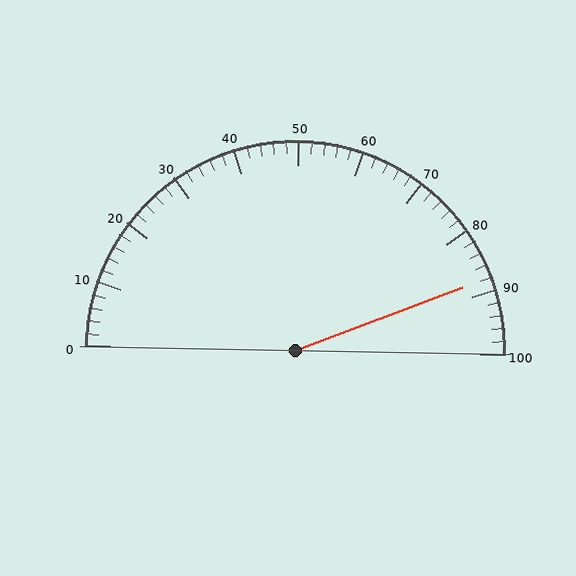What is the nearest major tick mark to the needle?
The nearest major tick mark is 90.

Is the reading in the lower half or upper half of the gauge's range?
The reading is in the upper half of the range (0 to 100).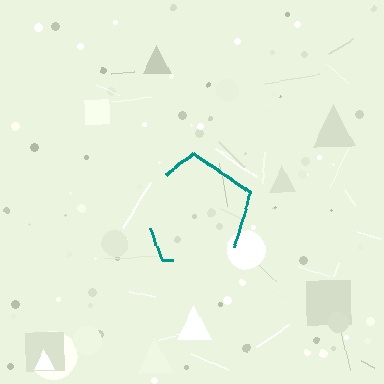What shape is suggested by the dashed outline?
The dashed outline suggests a pentagon.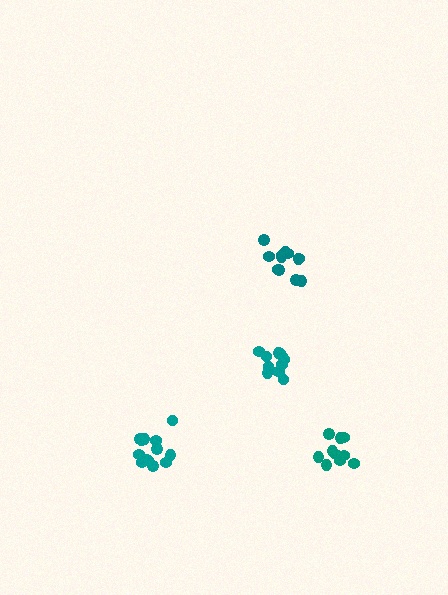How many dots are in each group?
Group 1: 10 dots, Group 2: 12 dots, Group 3: 12 dots, Group 4: 13 dots (47 total).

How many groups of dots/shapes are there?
There are 4 groups.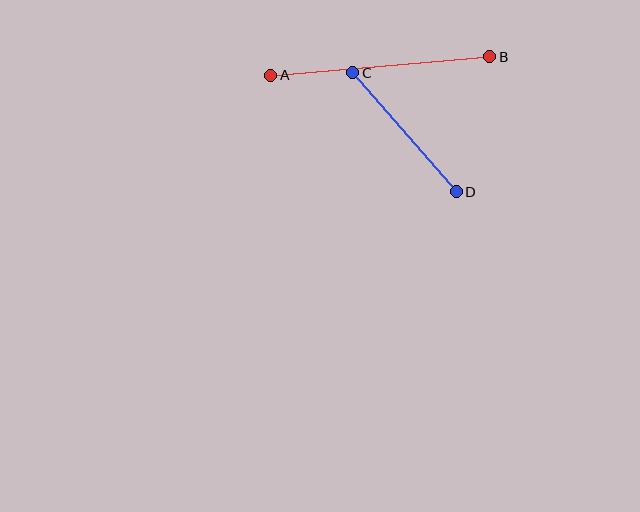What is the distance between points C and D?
The distance is approximately 158 pixels.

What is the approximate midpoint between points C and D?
The midpoint is at approximately (404, 132) pixels.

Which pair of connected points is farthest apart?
Points A and B are farthest apart.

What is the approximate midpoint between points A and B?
The midpoint is at approximately (380, 66) pixels.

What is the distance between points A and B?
The distance is approximately 219 pixels.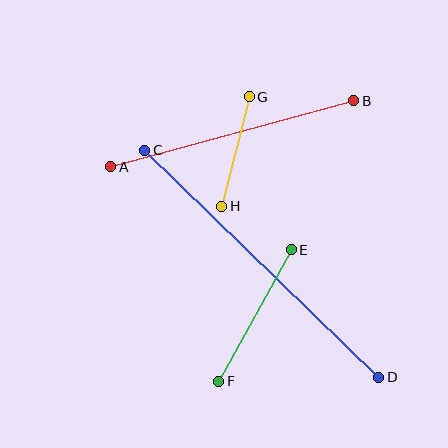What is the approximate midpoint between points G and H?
The midpoint is at approximately (235, 152) pixels.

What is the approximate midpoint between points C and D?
The midpoint is at approximately (262, 264) pixels.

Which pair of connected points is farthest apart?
Points C and D are farthest apart.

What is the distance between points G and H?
The distance is approximately 113 pixels.